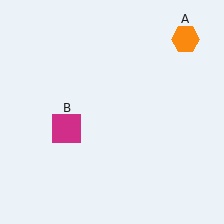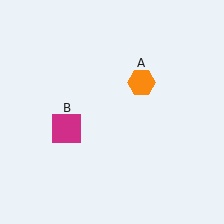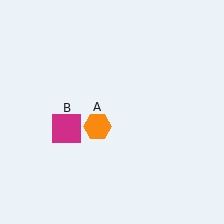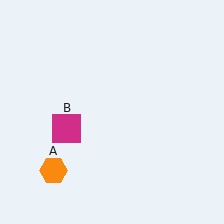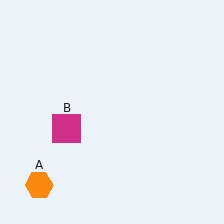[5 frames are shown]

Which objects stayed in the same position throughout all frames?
Magenta square (object B) remained stationary.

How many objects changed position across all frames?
1 object changed position: orange hexagon (object A).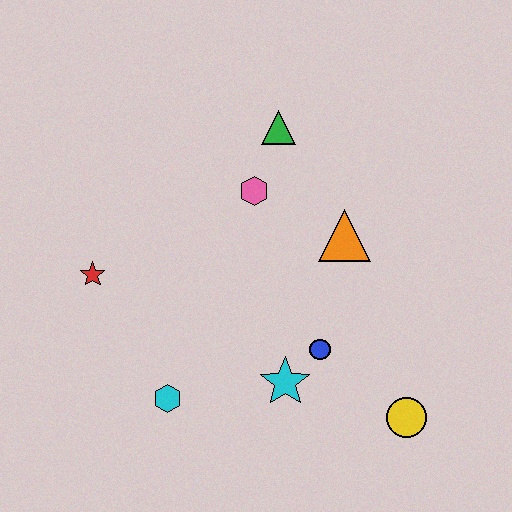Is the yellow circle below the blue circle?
Yes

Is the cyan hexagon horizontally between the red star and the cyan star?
Yes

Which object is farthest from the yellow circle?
The red star is farthest from the yellow circle.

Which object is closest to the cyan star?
The blue circle is closest to the cyan star.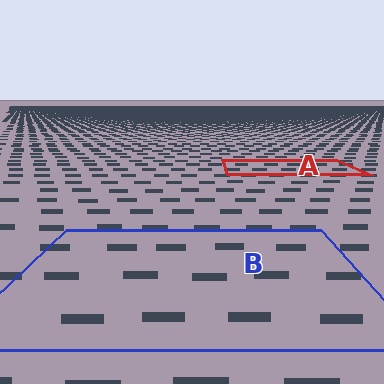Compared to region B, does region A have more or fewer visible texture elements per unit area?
Region A has more texture elements per unit area — they are packed more densely because it is farther away.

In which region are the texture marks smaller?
The texture marks are smaller in region A, because it is farther away.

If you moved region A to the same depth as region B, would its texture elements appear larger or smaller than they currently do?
They would appear larger. At a closer depth, the same texture elements are projected at a bigger on-screen size.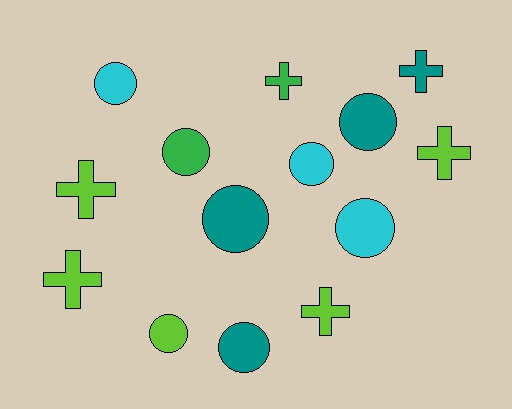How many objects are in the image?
There are 14 objects.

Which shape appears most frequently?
Circle, with 8 objects.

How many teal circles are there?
There are 3 teal circles.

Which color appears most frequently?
Lime, with 5 objects.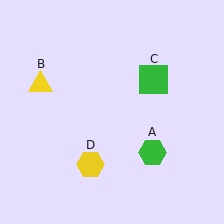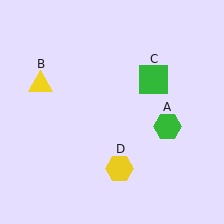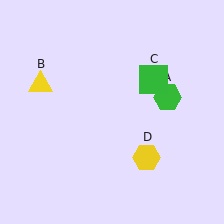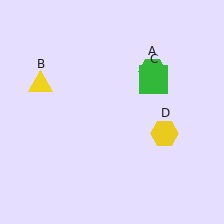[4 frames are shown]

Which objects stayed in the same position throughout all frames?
Yellow triangle (object B) and green square (object C) remained stationary.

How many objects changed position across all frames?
2 objects changed position: green hexagon (object A), yellow hexagon (object D).